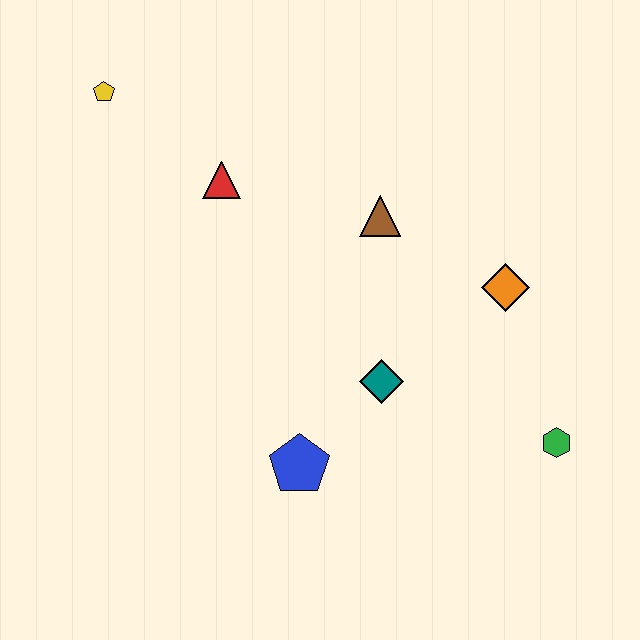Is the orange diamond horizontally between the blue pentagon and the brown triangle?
No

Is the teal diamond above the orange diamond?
No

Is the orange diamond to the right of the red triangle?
Yes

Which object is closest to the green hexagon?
The orange diamond is closest to the green hexagon.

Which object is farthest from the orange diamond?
The yellow pentagon is farthest from the orange diamond.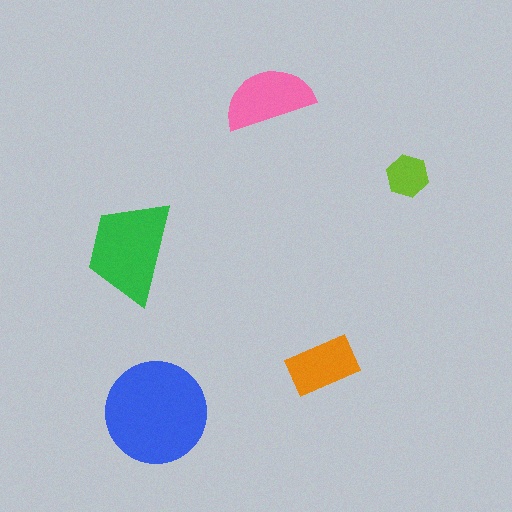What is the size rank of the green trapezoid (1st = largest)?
2nd.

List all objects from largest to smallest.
The blue circle, the green trapezoid, the pink semicircle, the orange rectangle, the lime hexagon.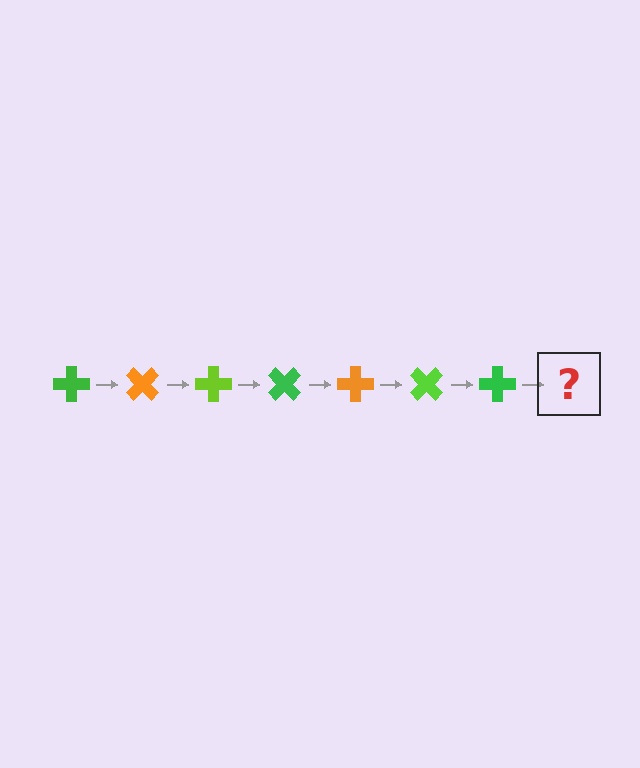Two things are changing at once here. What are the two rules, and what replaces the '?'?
The two rules are that it rotates 45 degrees each step and the color cycles through green, orange, and lime. The '?' should be an orange cross, rotated 315 degrees from the start.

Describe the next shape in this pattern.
It should be an orange cross, rotated 315 degrees from the start.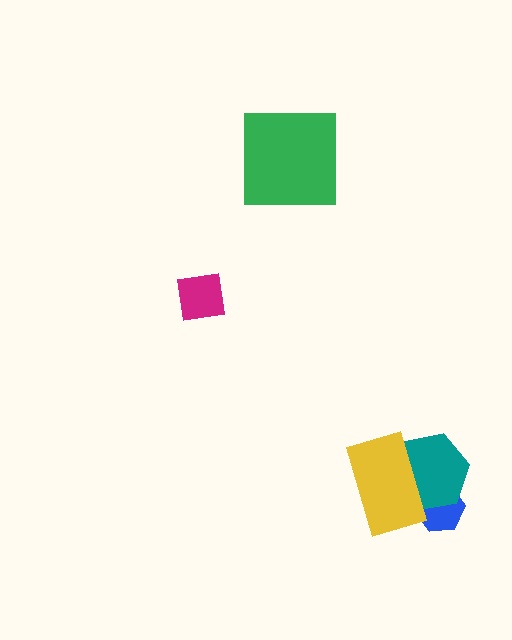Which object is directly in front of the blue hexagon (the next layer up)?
The teal hexagon is directly in front of the blue hexagon.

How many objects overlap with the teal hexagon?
2 objects overlap with the teal hexagon.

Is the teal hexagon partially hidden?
Yes, it is partially covered by another shape.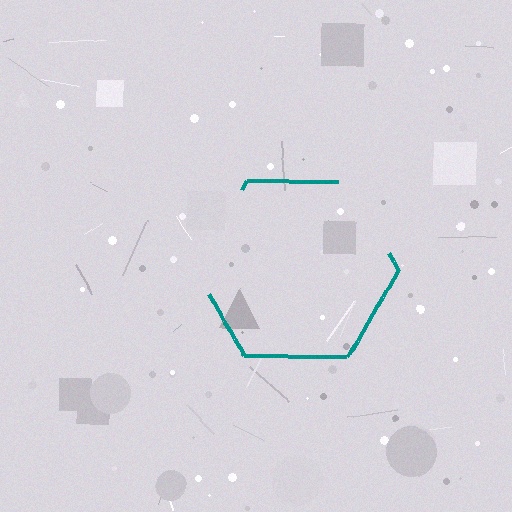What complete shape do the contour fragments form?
The contour fragments form a hexagon.